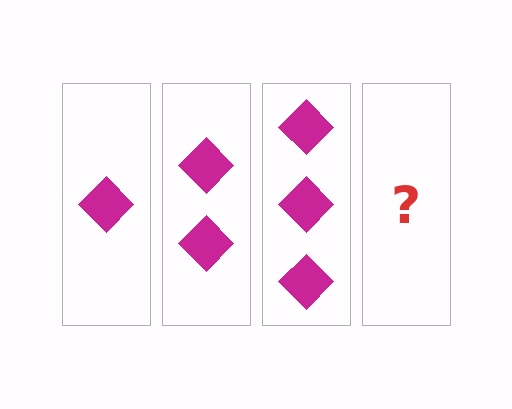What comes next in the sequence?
The next element should be 4 diamonds.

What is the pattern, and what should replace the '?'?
The pattern is that each step adds one more diamond. The '?' should be 4 diamonds.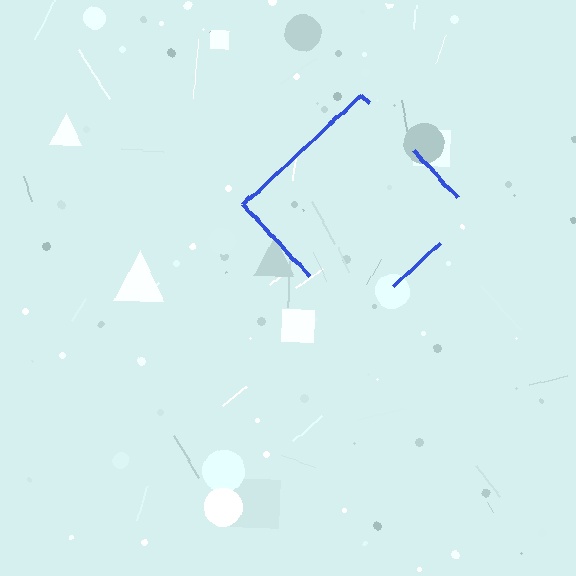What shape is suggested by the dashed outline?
The dashed outline suggests a diamond.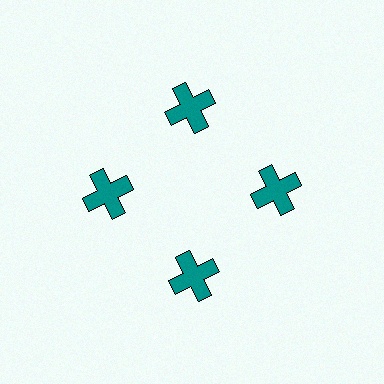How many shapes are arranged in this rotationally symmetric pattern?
There are 4 shapes, arranged in 4 groups of 1.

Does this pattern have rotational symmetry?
Yes, this pattern has 4-fold rotational symmetry. It looks the same after rotating 90 degrees around the center.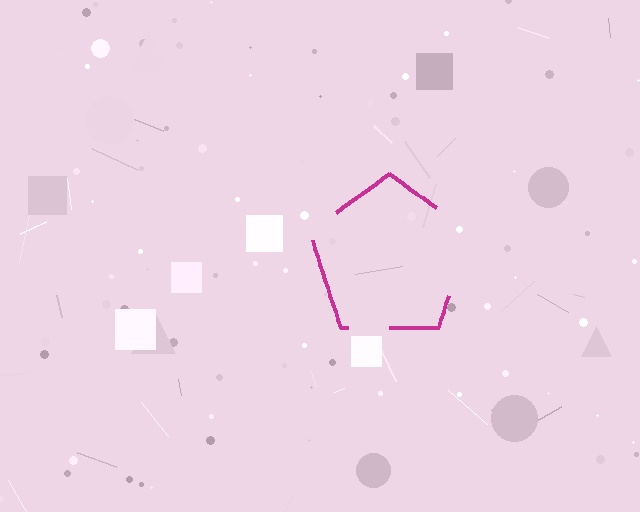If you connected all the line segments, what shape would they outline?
They would outline a pentagon.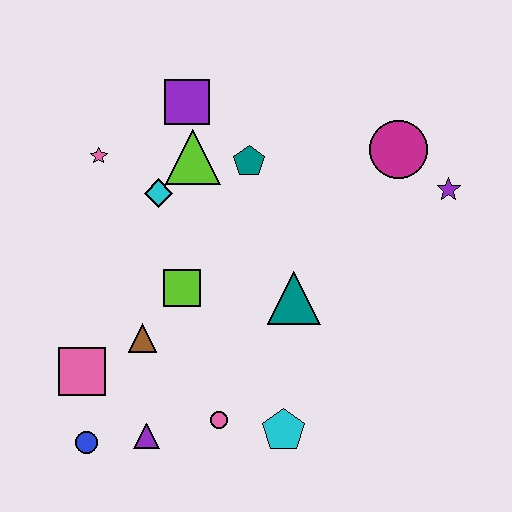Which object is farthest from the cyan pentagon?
The purple square is farthest from the cyan pentagon.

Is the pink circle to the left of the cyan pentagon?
Yes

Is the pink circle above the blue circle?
Yes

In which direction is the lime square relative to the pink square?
The lime square is to the right of the pink square.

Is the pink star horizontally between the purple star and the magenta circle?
No